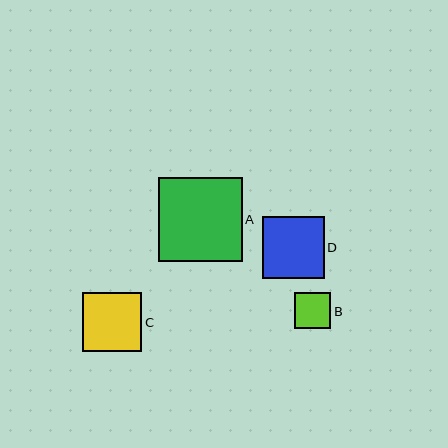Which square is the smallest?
Square B is the smallest with a size of approximately 36 pixels.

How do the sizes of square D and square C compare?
Square D and square C are approximately the same size.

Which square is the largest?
Square A is the largest with a size of approximately 84 pixels.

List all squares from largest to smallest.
From largest to smallest: A, D, C, B.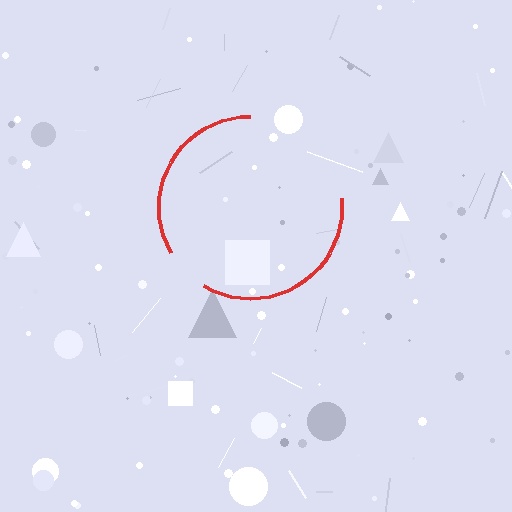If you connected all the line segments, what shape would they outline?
They would outline a circle.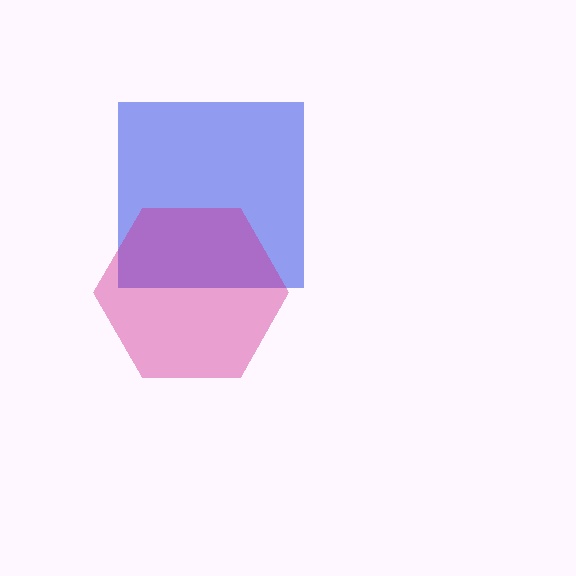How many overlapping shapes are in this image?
There are 2 overlapping shapes in the image.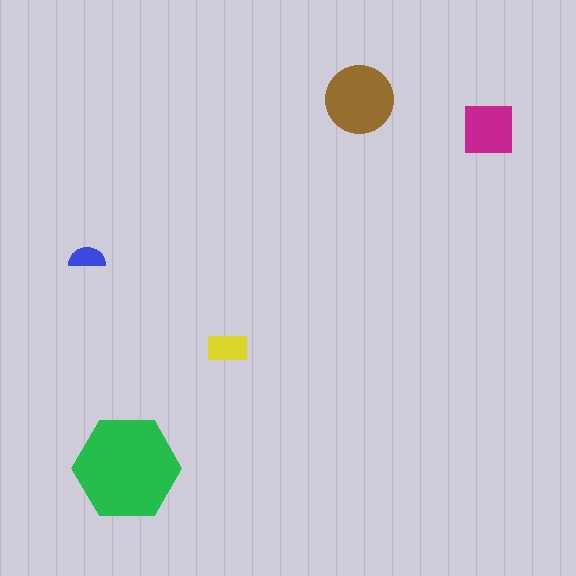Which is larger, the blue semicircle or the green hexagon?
The green hexagon.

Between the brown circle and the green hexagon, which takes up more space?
The green hexagon.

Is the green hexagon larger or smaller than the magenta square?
Larger.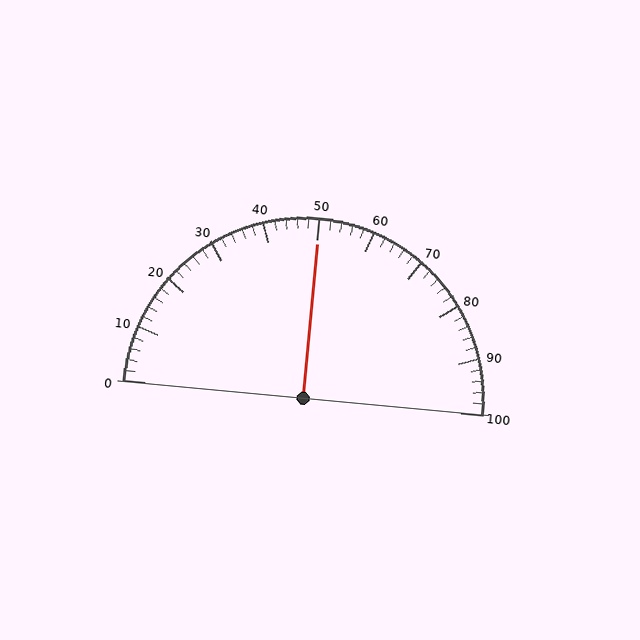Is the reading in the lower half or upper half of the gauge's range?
The reading is in the upper half of the range (0 to 100).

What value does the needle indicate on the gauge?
The needle indicates approximately 50.